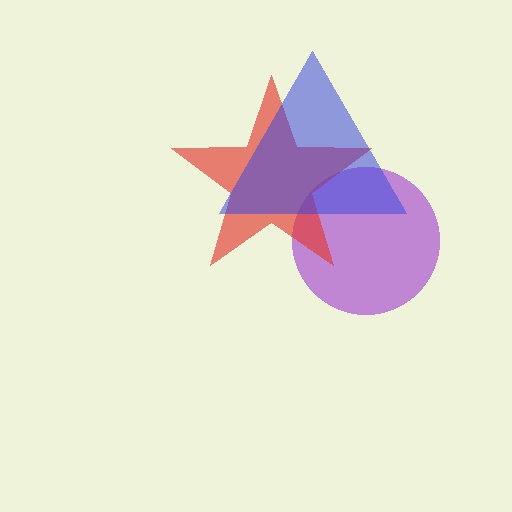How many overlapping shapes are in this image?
There are 3 overlapping shapes in the image.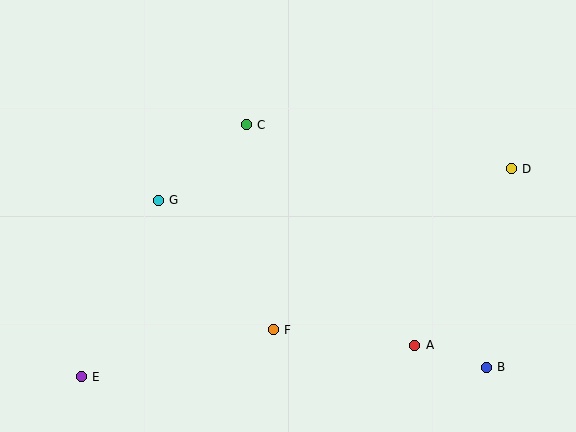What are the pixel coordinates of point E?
Point E is at (81, 377).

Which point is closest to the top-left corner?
Point G is closest to the top-left corner.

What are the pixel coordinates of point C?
Point C is at (246, 125).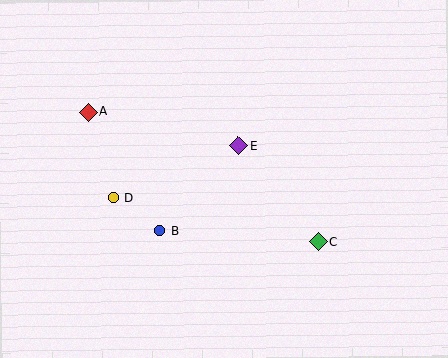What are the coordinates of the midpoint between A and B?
The midpoint between A and B is at (124, 171).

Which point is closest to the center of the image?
Point E at (239, 146) is closest to the center.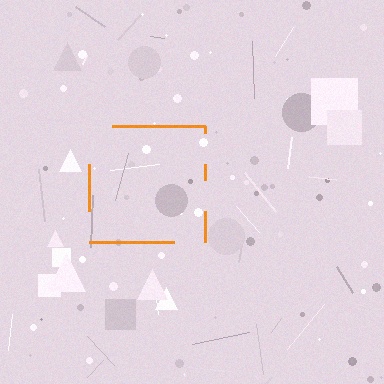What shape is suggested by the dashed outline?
The dashed outline suggests a square.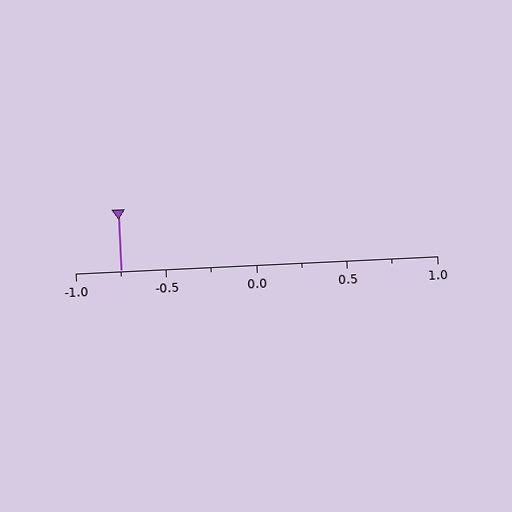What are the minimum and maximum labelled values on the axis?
The axis runs from -1.0 to 1.0.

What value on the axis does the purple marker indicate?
The marker indicates approximately -0.75.